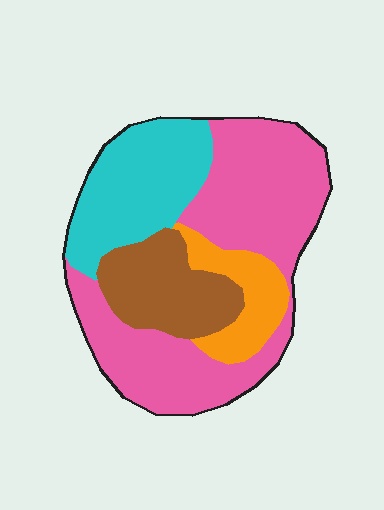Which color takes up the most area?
Pink, at roughly 50%.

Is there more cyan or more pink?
Pink.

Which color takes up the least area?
Orange, at roughly 10%.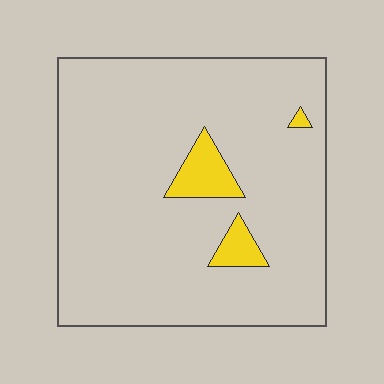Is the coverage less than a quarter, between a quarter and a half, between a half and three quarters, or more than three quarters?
Less than a quarter.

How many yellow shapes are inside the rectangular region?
3.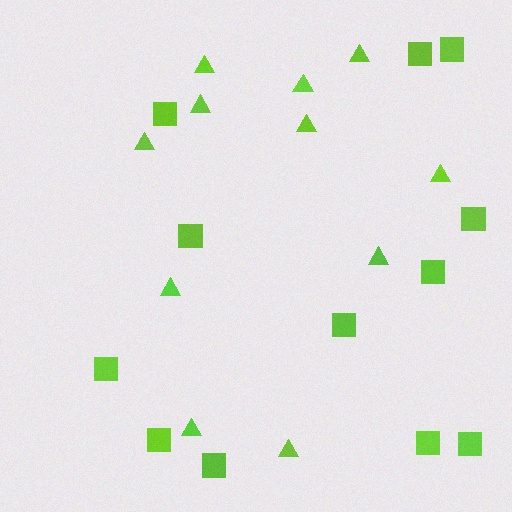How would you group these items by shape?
There are 2 groups: one group of triangles (11) and one group of squares (12).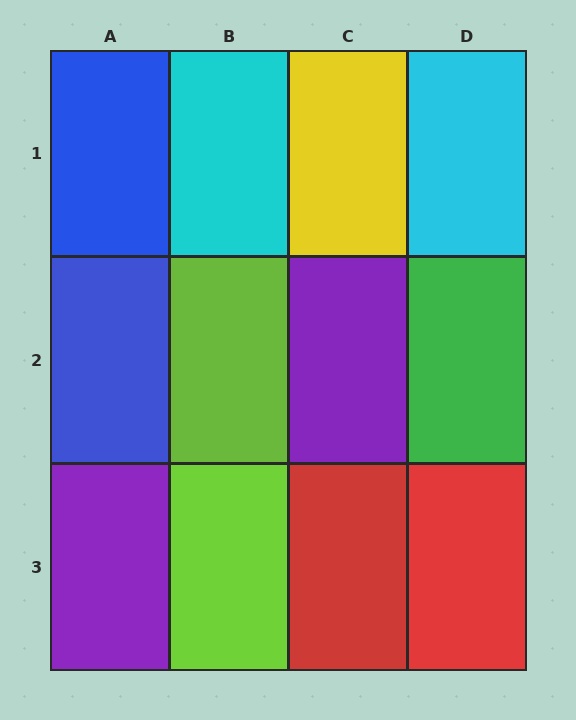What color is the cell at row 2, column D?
Green.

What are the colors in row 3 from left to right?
Purple, lime, red, red.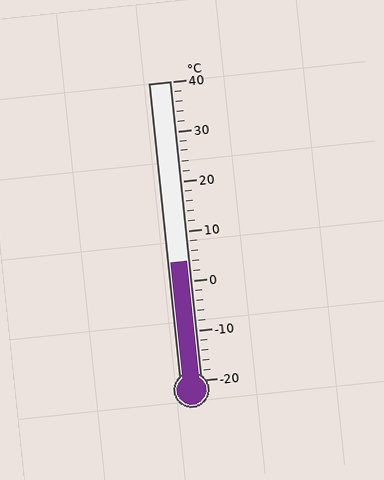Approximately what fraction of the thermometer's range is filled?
The thermometer is filled to approximately 40% of its range.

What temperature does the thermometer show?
The thermometer shows approximately 4°C.